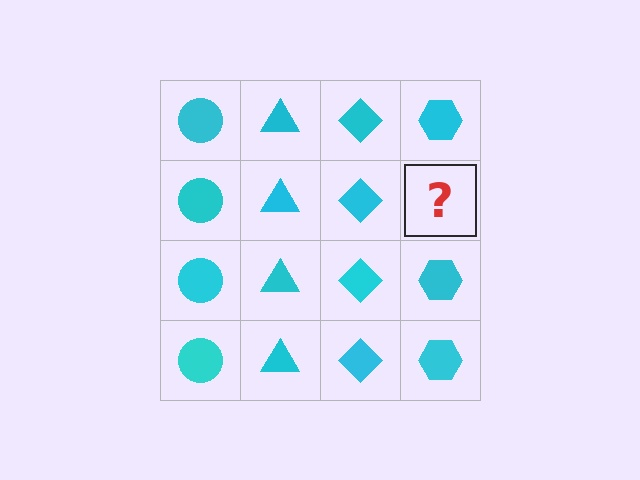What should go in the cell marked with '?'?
The missing cell should contain a cyan hexagon.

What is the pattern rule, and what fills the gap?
The rule is that each column has a consistent shape. The gap should be filled with a cyan hexagon.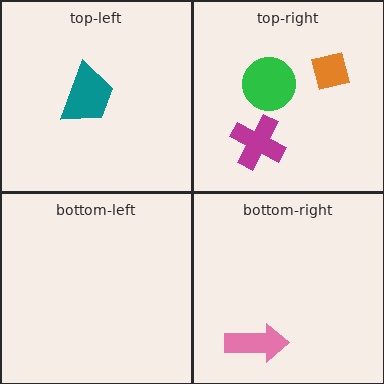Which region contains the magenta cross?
The top-right region.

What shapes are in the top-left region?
The teal trapezoid.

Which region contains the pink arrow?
The bottom-right region.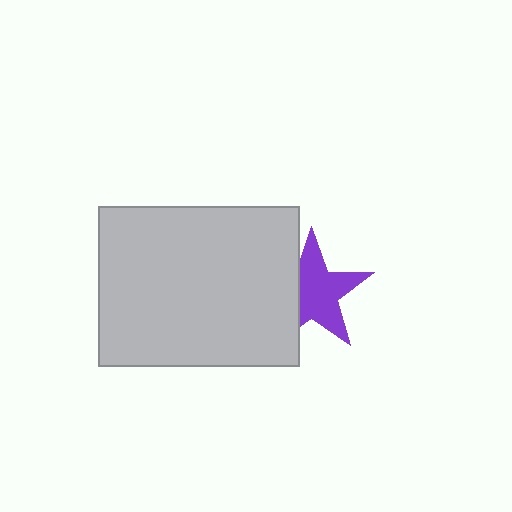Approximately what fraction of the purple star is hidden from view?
Roughly 31% of the purple star is hidden behind the light gray rectangle.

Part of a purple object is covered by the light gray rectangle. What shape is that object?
It is a star.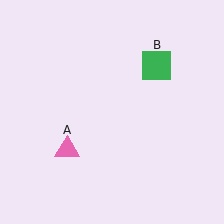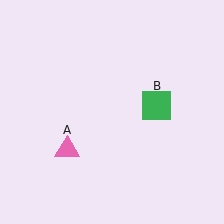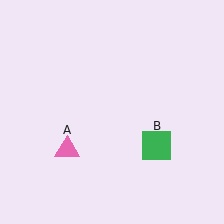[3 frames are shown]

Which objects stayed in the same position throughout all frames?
Pink triangle (object A) remained stationary.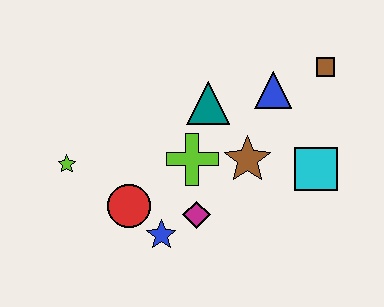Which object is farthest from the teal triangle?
The lime star is farthest from the teal triangle.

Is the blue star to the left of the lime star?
No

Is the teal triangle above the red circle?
Yes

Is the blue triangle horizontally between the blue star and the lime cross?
No